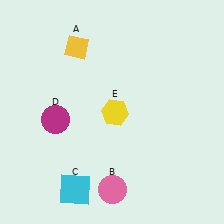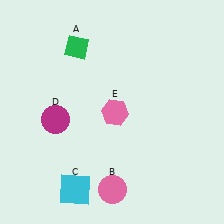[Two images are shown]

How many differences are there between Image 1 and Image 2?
There are 2 differences between the two images.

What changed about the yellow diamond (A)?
In Image 1, A is yellow. In Image 2, it changed to green.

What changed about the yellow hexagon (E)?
In Image 1, E is yellow. In Image 2, it changed to pink.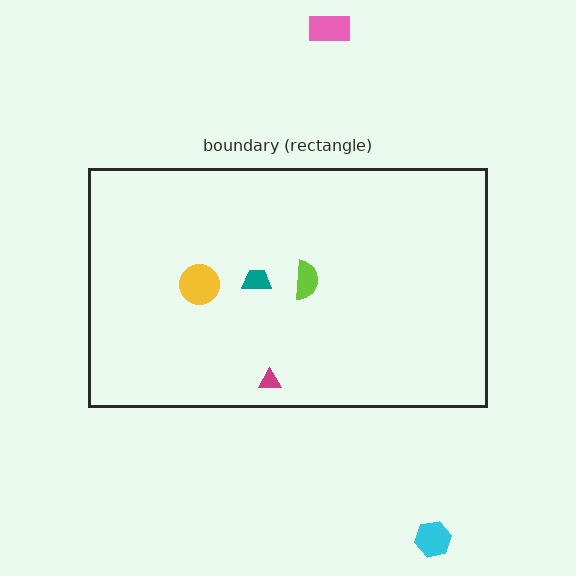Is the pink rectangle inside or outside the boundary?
Outside.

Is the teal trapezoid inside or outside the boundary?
Inside.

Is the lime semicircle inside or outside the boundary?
Inside.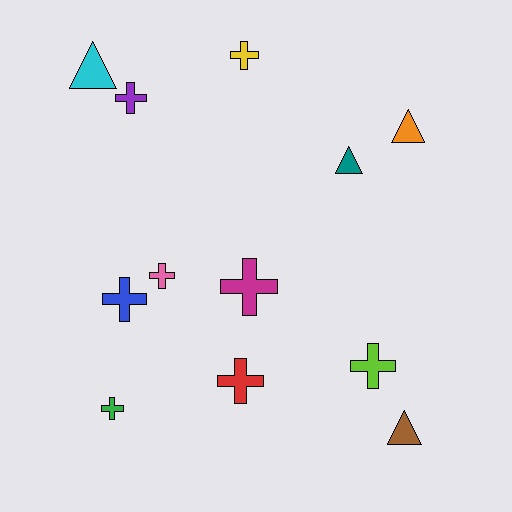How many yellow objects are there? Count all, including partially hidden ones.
There is 1 yellow object.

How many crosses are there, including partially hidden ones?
There are 8 crosses.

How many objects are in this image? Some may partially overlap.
There are 12 objects.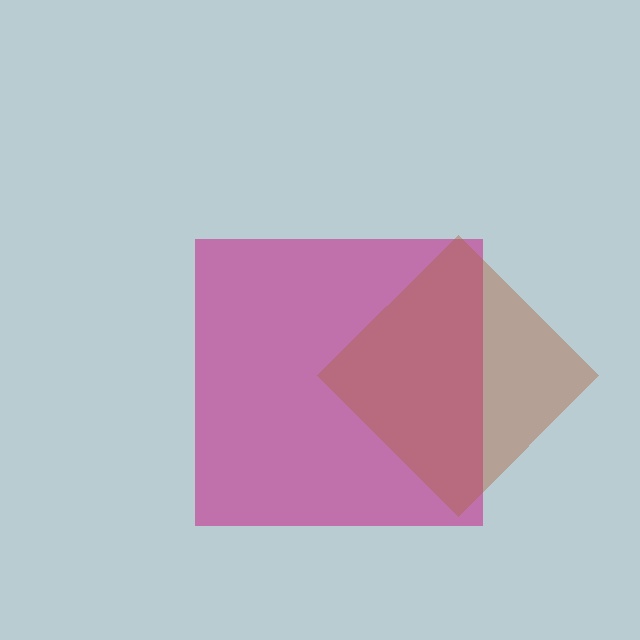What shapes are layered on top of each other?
The layered shapes are: a magenta square, a brown diamond.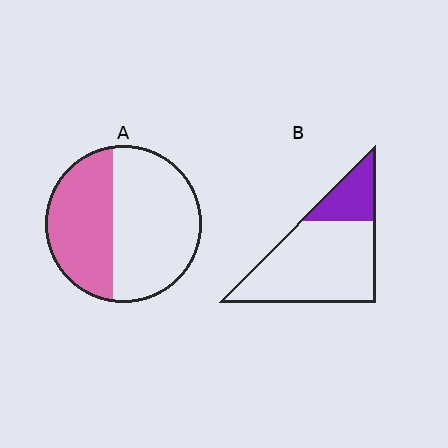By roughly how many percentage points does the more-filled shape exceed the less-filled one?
By roughly 20 percentage points (A over B).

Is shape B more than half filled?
No.